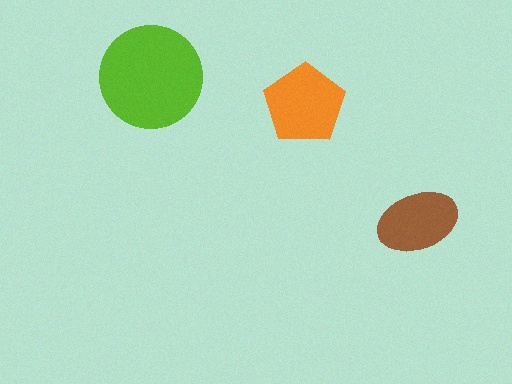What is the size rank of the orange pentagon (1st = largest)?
2nd.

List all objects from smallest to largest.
The brown ellipse, the orange pentagon, the lime circle.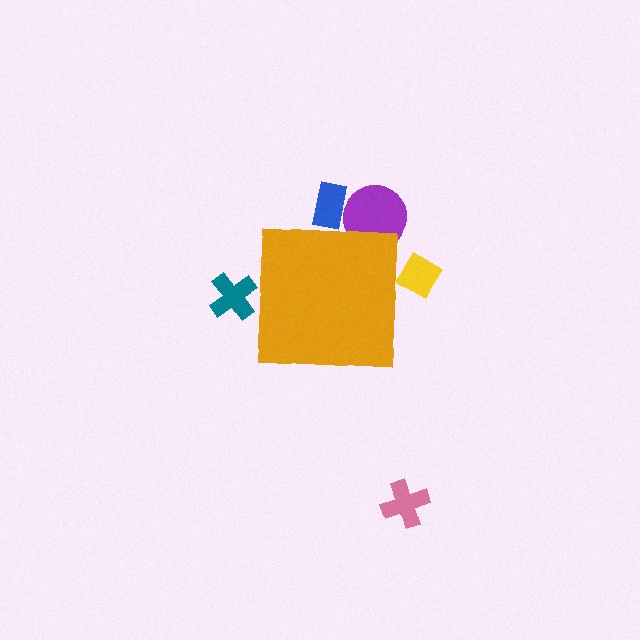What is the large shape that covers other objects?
An orange square.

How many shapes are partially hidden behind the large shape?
4 shapes are partially hidden.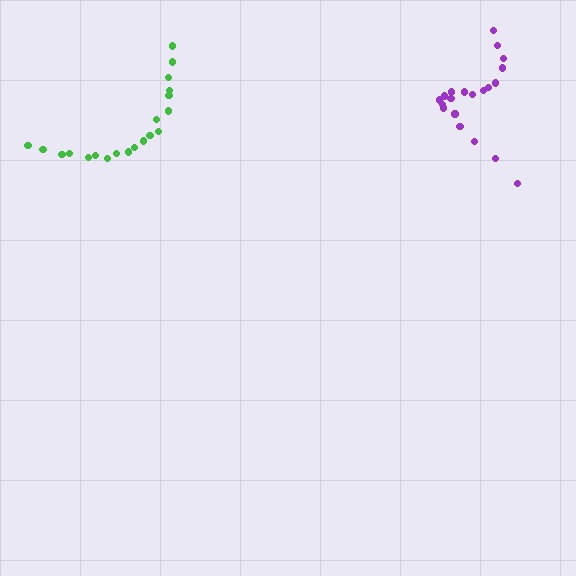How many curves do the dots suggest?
There are 2 distinct paths.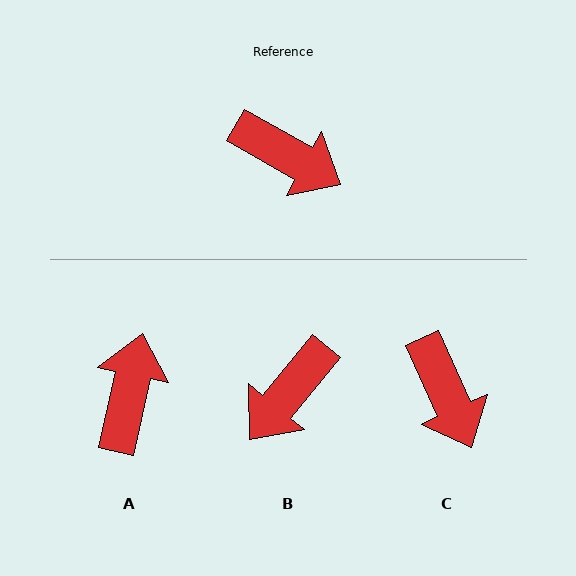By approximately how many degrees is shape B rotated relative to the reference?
Approximately 100 degrees clockwise.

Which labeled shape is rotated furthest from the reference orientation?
A, about 107 degrees away.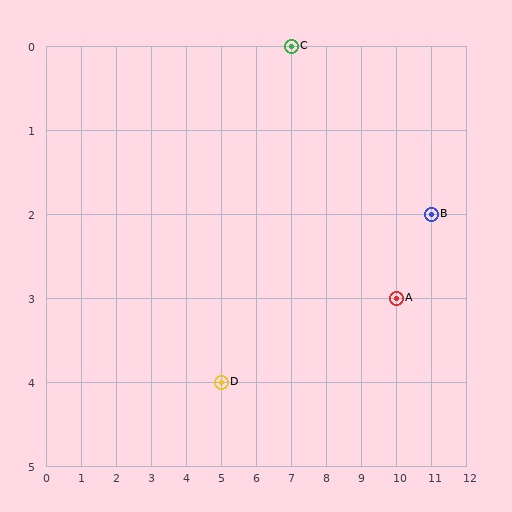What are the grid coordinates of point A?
Point A is at grid coordinates (10, 3).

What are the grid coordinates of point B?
Point B is at grid coordinates (11, 2).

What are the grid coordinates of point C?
Point C is at grid coordinates (7, 0).